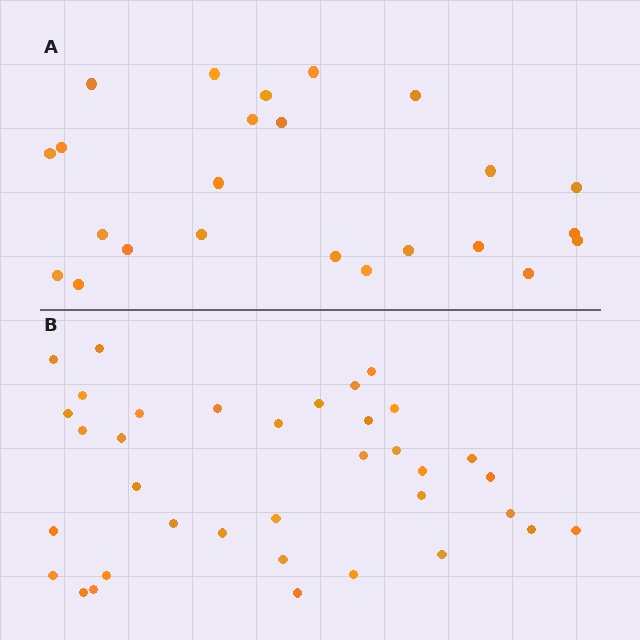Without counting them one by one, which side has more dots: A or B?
Region B (the bottom region) has more dots.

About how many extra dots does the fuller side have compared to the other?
Region B has roughly 12 or so more dots than region A.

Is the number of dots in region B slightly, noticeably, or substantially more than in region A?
Region B has substantially more. The ratio is roughly 1.5 to 1.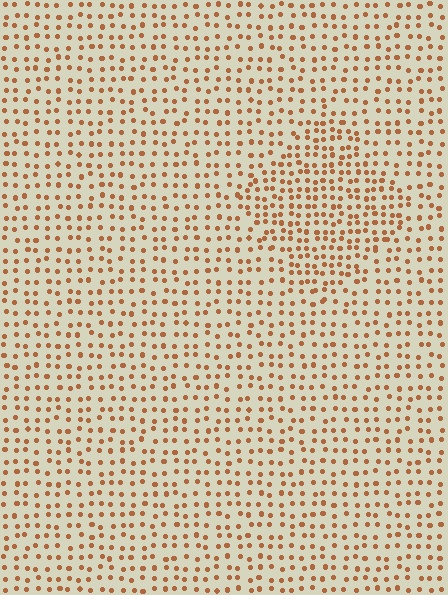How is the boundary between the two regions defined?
The boundary is defined by a change in element density (approximately 1.6x ratio). All elements are the same color, size, and shape.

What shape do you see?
I see a diamond.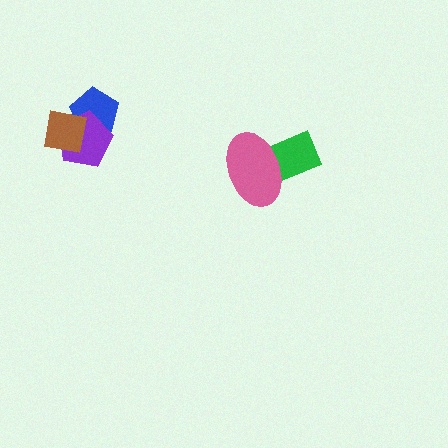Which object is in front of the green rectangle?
The pink ellipse is in front of the green rectangle.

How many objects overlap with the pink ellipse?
1 object overlaps with the pink ellipse.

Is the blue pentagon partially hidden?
Yes, it is partially covered by another shape.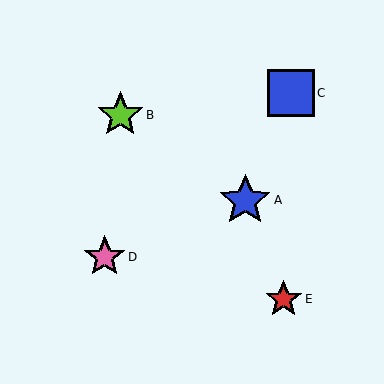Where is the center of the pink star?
The center of the pink star is at (105, 257).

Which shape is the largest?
The blue star (labeled A) is the largest.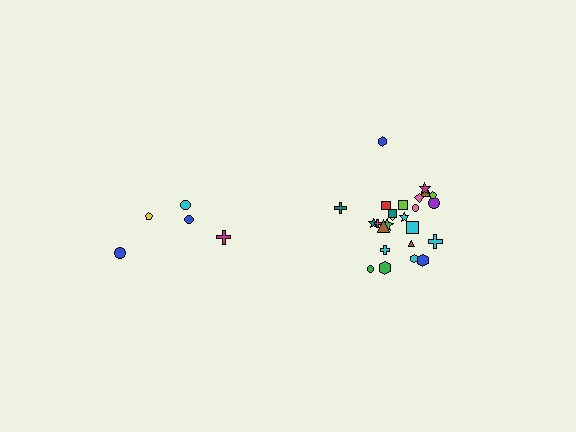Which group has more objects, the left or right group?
The right group.